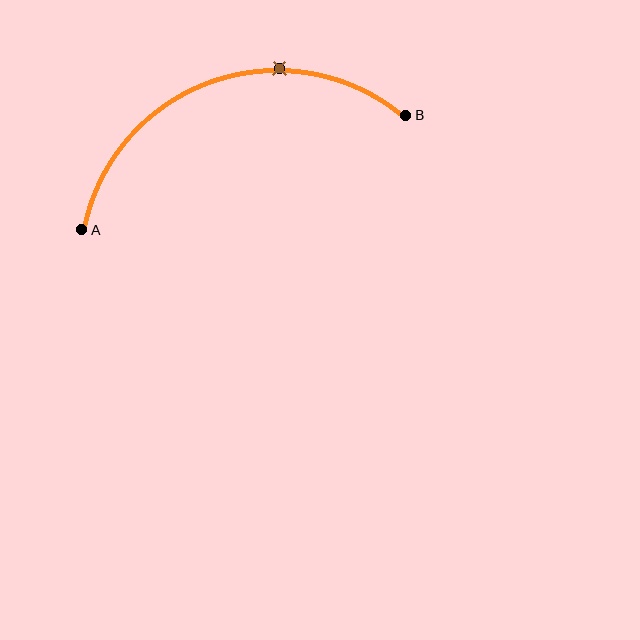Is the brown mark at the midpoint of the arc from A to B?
No. The brown mark lies on the arc but is closer to endpoint B. The arc midpoint would be at the point on the curve equidistant along the arc from both A and B.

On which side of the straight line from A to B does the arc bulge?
The arc bulges above the straight line connecting A and B.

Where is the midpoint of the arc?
The arc midpoint is the point on the curve farthest from the straight line joining A and B. It sits above that line.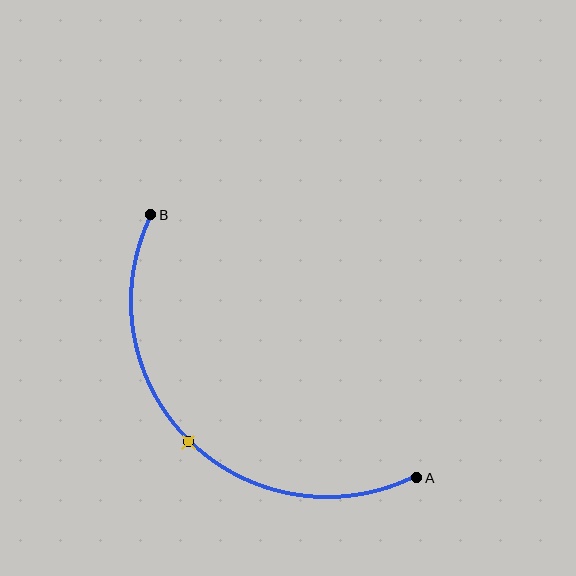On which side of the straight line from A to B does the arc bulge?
The arc bulges below and to the left of the straight line connecting A and B.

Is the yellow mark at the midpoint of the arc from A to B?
Yes. The yellow mark lies on the arc at equal arc-length from both A and B — it is the arc midpoint.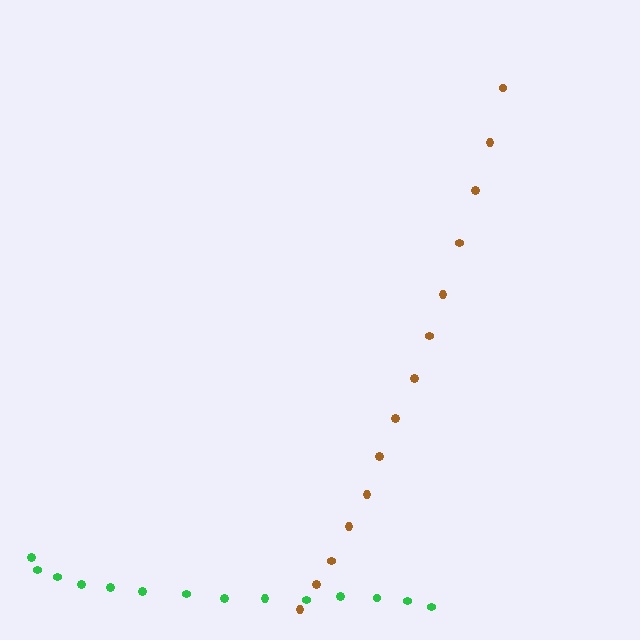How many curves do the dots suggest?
There are 2 distinct paths.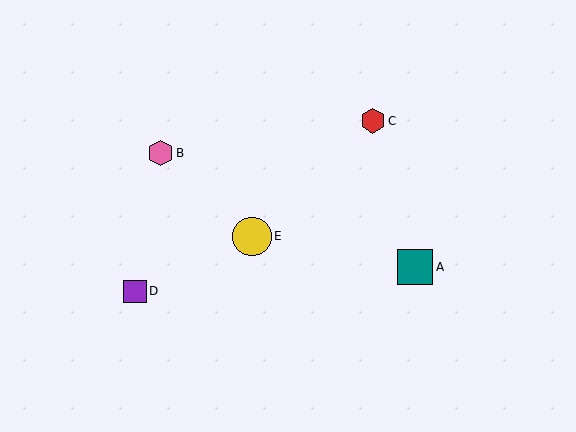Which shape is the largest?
The yellow circle (labeled E) is the largest.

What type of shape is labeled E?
Shape E is a yellow circle.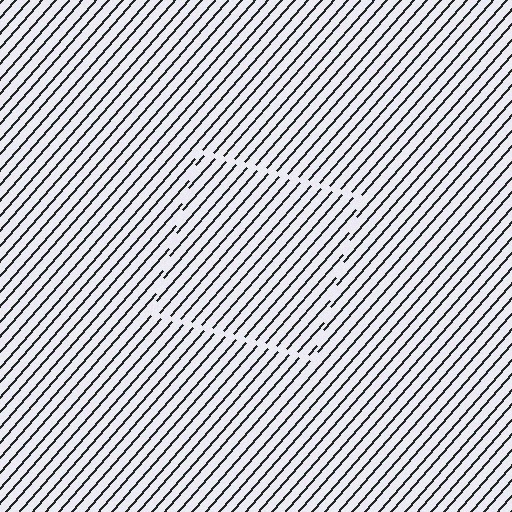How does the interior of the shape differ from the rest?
The interior of the shape contains the same grating, shifted by half a period — the contour is defined by the phase discontinuity where line-ends from the inner and outer gratings abut.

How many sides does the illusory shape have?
4 sides — the line-ends trace a square.